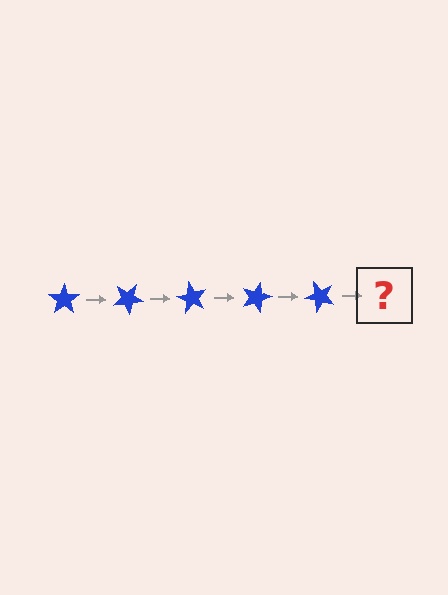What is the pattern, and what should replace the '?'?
The pattern is that the star rotates 30 degrees each step. The '?' should be a blue star rotated 150 degrees.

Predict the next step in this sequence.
The next step is a blue star rotated 150 degrees.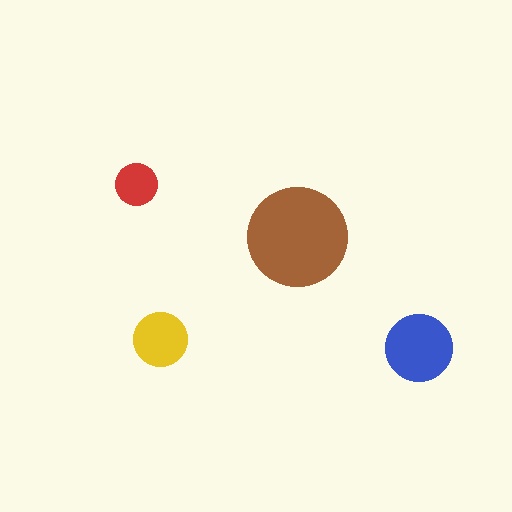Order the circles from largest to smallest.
the brown one, the blue one, the yellow one, the red one.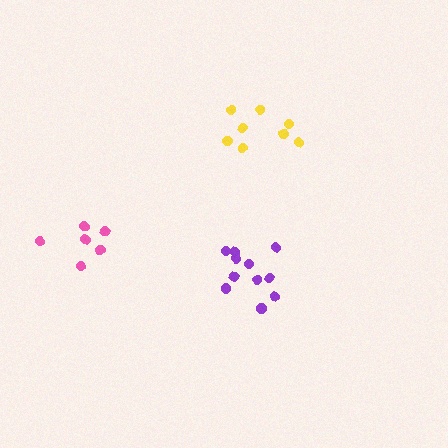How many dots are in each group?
Group 1: 11 dots, Group 2: 6 dots, Group 3: 8 dots (25 total).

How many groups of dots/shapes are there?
There are 3 groups.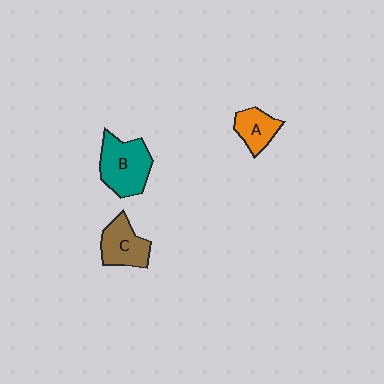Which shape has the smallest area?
Shape A (orange).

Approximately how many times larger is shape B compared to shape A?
Approximately 1.8 times.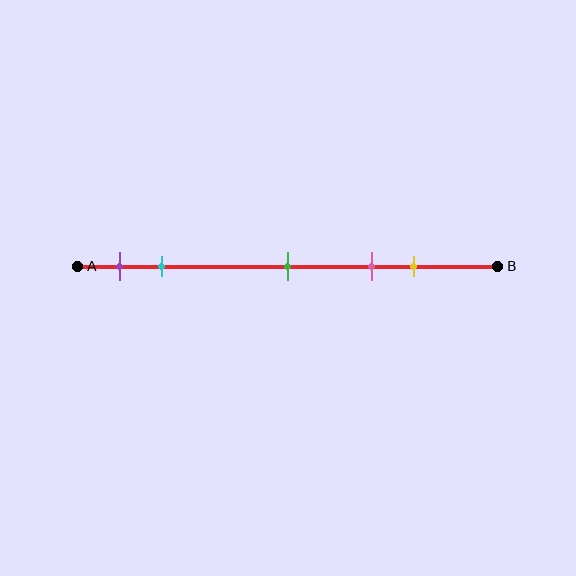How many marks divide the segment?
There are 5 marks dividing the segment.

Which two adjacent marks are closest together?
The purple and cyan marks are the closest adjacent pair.